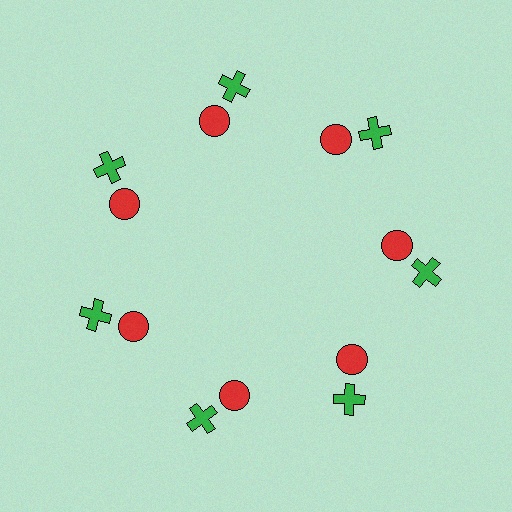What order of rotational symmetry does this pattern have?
This pattern has 7-fold rotational symmetry.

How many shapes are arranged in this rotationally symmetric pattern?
There are 14 shapes, arranged in 7 groups of 2.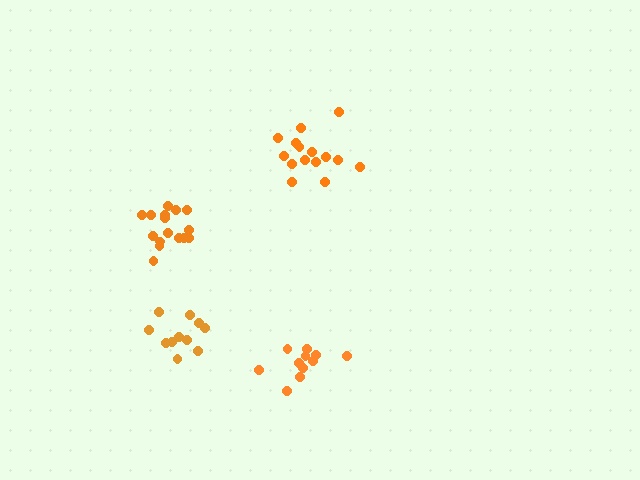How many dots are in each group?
Group 1: 11 dots, Group 2: 15 dots, Group 3: 11 dots, Group 4: 16 dots (53 total).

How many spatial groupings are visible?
There are 4 spatial groupings.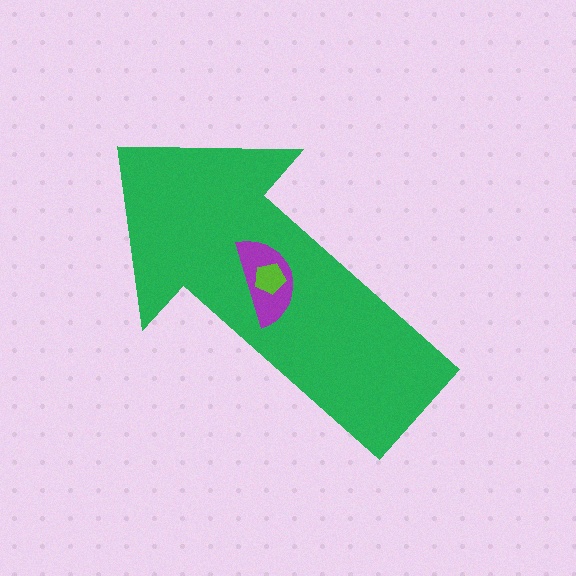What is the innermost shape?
The lime pentagon.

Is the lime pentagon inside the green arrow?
Yes.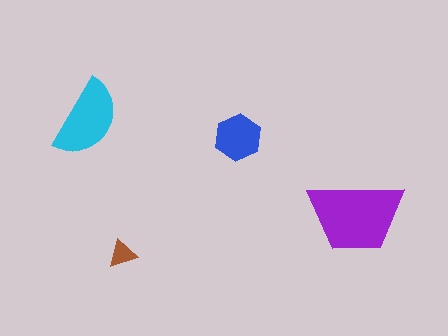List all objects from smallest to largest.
The brown triangle, the blue hexagon, the cyan semicircle, the purple trapezoid.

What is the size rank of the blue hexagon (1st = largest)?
3rd.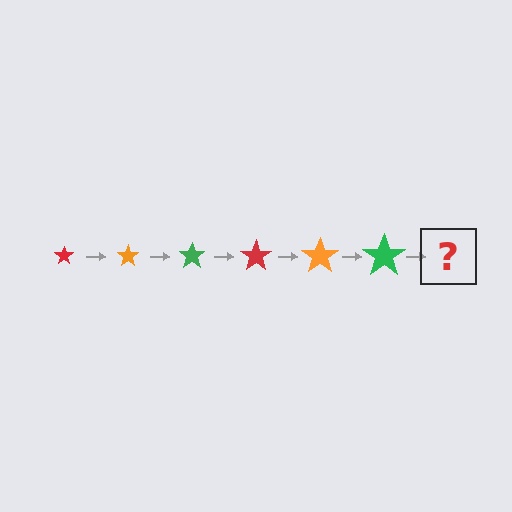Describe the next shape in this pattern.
It should be a red star, larger than the previous one.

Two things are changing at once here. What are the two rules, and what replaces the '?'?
The two rules are that the star grows larger each step and the color cycles through red, orange, and green. The '?' should be a red star, larger than the previous one.